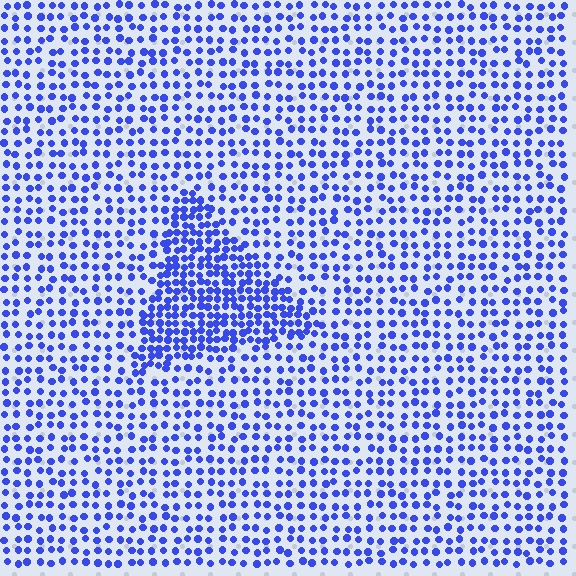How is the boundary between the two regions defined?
The boundary is defined by a change in element density (approximately 1.9x ratio). All elements are the same color, size, and shape.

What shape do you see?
I see a triangle.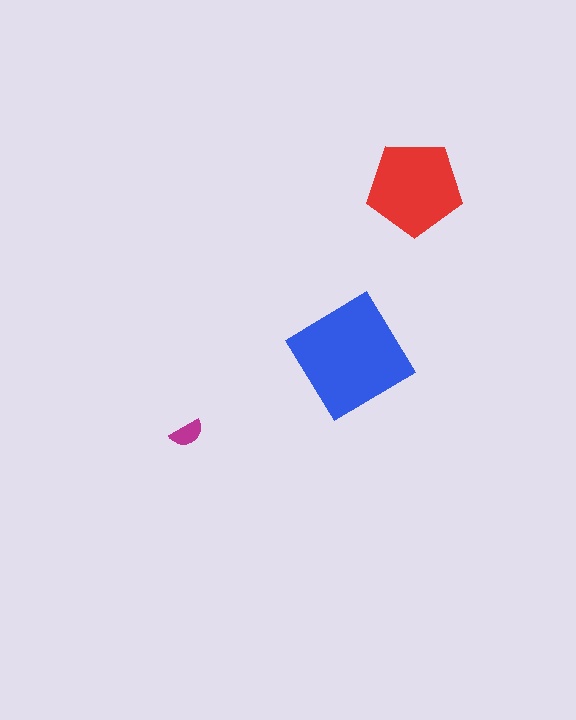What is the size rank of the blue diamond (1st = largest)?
1st.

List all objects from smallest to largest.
The magenta semicircle, the red pentagon, the blue diamond.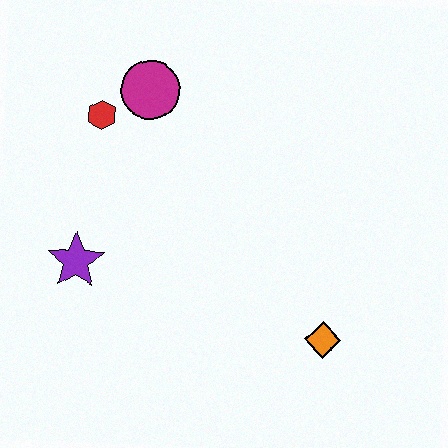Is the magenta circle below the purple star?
No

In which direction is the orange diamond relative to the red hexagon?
The orange diamond is to the right of the red hexagon.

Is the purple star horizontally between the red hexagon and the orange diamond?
No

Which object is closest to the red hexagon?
The magenta circle is closest to the red hexagon.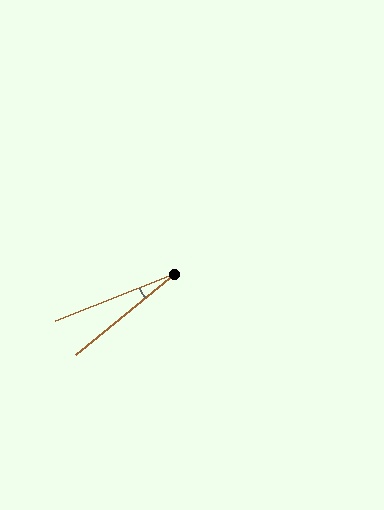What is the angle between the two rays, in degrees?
Approximately 17 degrees.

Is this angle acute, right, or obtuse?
It is acute.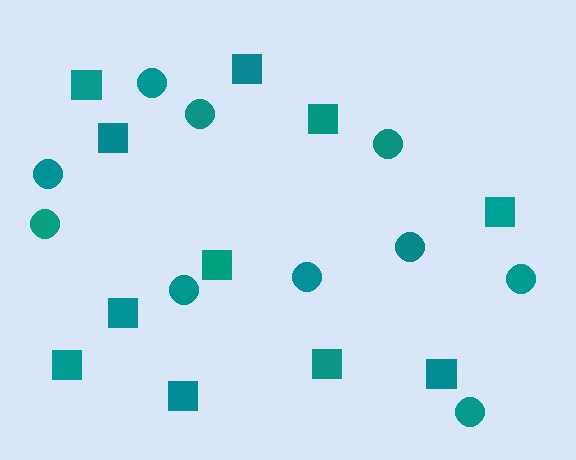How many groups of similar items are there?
There are 2 groups: one group of circles (10) and one group of squares (11).